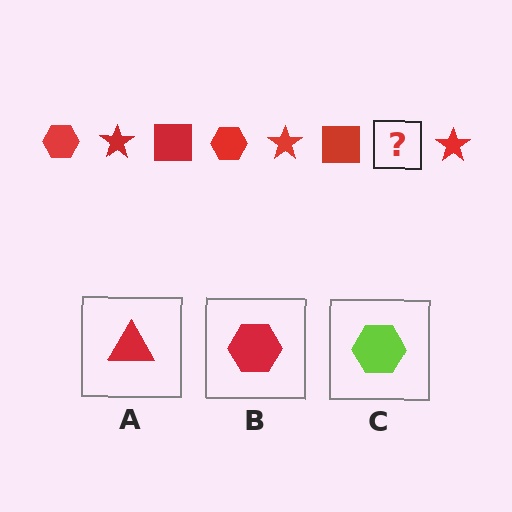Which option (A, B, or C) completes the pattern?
B.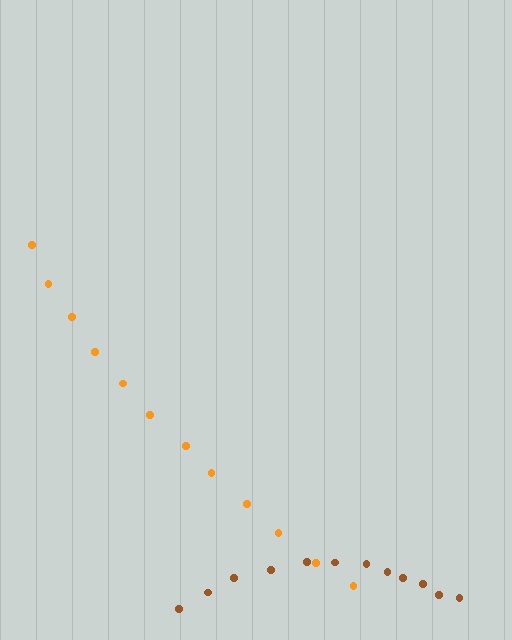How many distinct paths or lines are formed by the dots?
There are 2 distinct paths.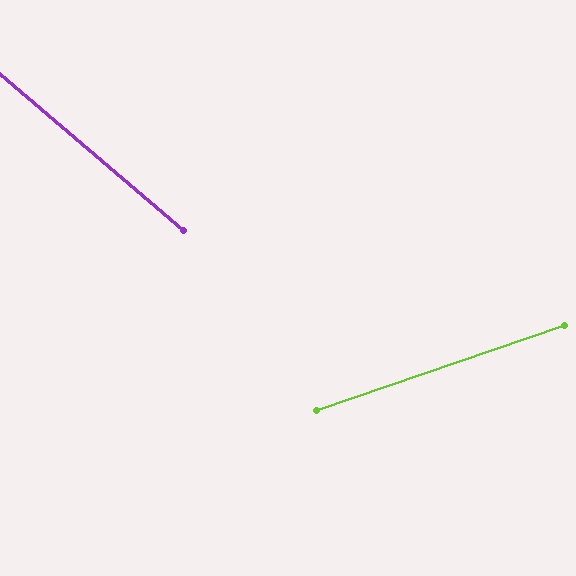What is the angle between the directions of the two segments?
Approximately 59 degrees.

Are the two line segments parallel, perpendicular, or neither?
Neither parallel nor perpendicular — they differ by about 59°.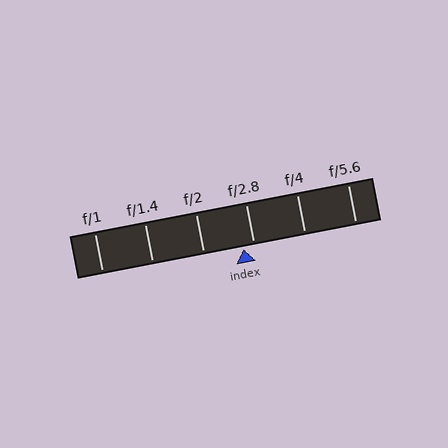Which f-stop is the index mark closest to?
The index mark is closest to f/2.8.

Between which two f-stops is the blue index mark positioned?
The index mark is between f/2 and f/2.8.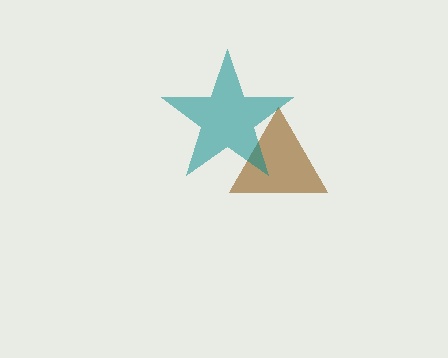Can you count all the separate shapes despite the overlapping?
Yes, there are 2 separate shapes.